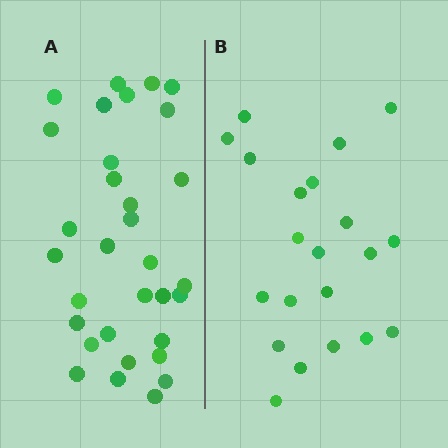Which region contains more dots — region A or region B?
Region A (the left region) has more dots.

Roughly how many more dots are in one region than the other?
Region A has roughly 12 or so more dots than region B.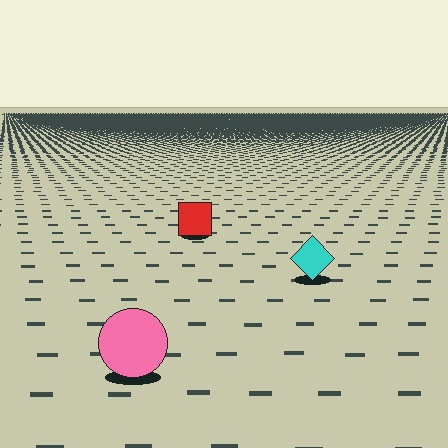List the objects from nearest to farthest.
From nearest to farthest: the pink circle, the cyan diamond, the red square.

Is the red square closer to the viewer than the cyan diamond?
No. The cyan diamond is closer — you can tell from the texture gradient: the ground texture is coarser near it.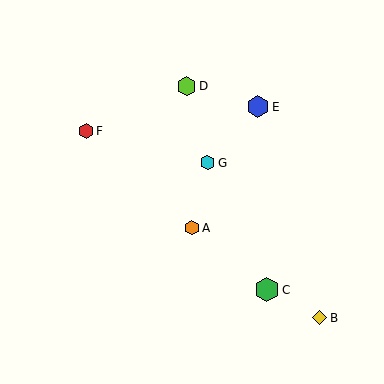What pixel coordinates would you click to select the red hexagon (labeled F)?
Click at (86, 131) to select the red hexagon F.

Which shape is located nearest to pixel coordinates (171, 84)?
The lime hexagon (labeled D) at (186, 86) is nearest to that location.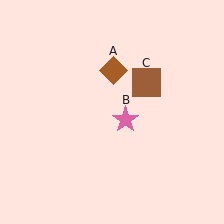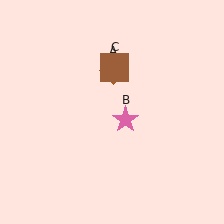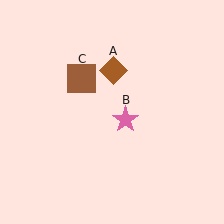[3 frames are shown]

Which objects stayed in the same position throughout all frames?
Brown diamond (object A) and pink star (object B) remained stationary.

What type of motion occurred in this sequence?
The brown square (object C) rotated counterclockwise around the center of the scene.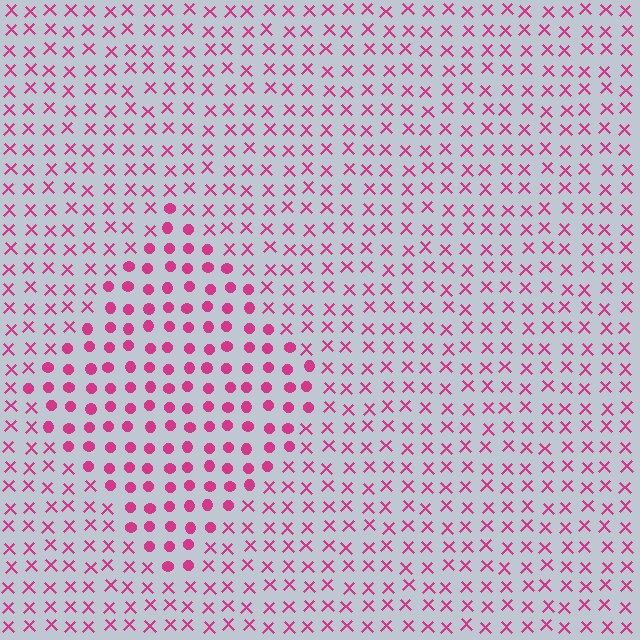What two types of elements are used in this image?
The image uses circles inside the diamond region and X marks outside it.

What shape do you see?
I see a diamond.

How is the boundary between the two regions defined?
The boundary is defined by a change in element shape: circles inside vs. X marks outside. All elements share the same color and spacing.